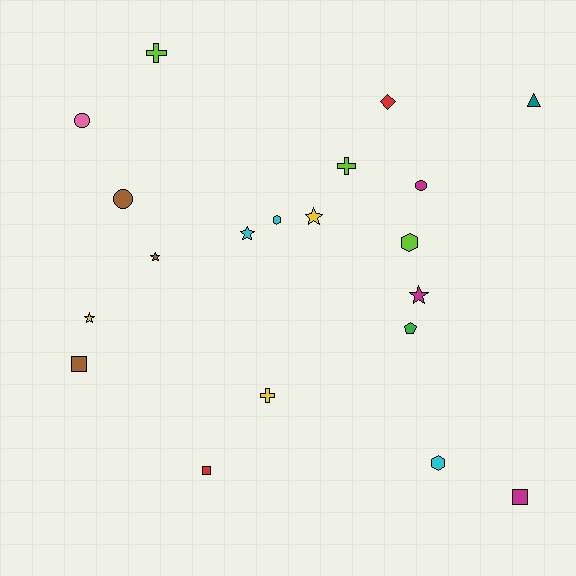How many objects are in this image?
There are 20 objects.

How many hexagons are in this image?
There are 3 hexagons.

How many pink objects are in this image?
There is 1 pink object.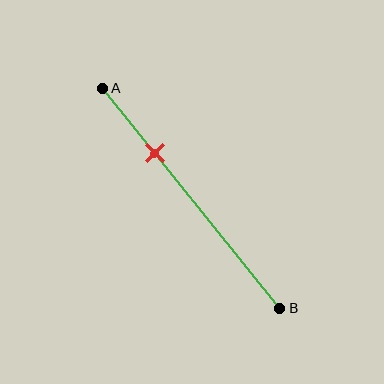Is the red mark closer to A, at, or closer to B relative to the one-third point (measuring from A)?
The red mark is closer to point A than the one-third point of segment AB.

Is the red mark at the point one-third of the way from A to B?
No, the mark is at about 30% from A, not at the 33% one-third point.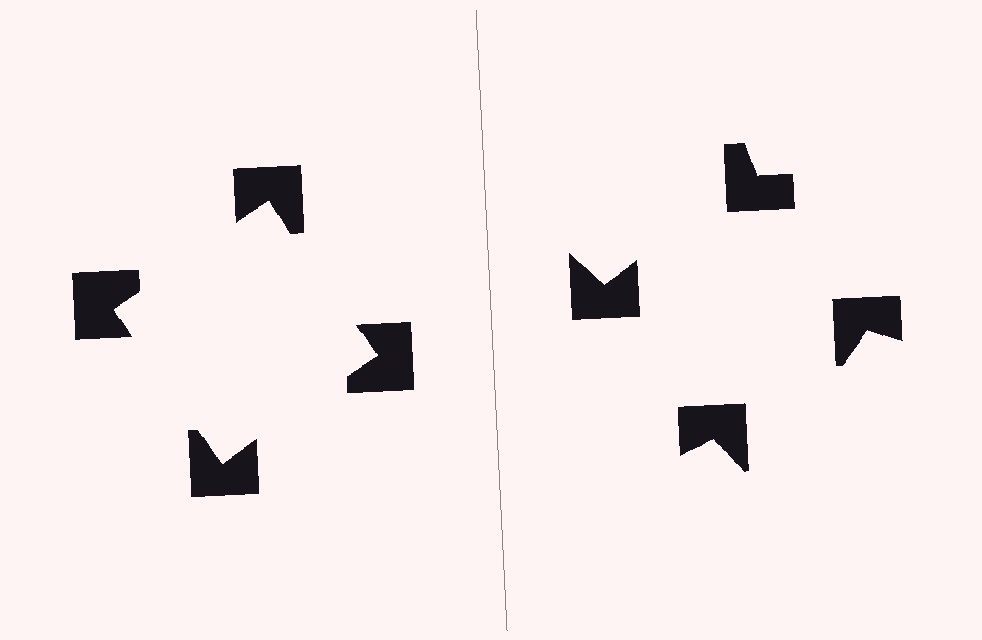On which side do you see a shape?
An illusory square appears on the left side. On the right side the wedge cuts are rotated, so no coherent shape forms.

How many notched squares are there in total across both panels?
8 — 4 on each side.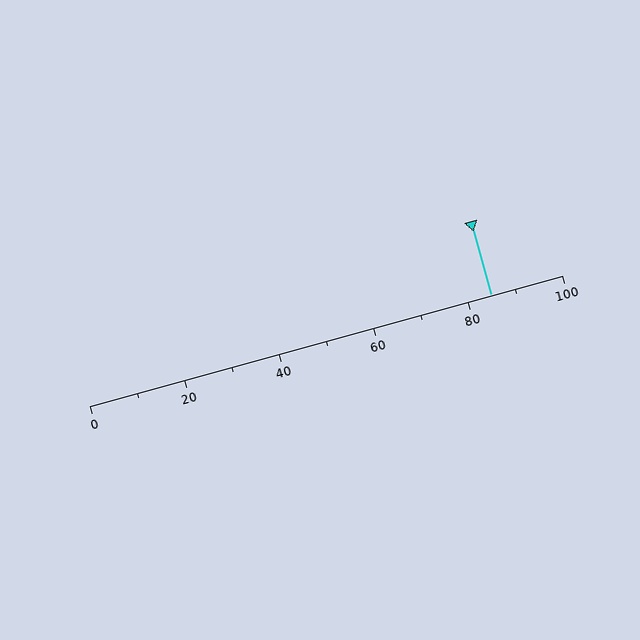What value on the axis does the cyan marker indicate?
The marker indicates approximately 85.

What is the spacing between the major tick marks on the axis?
The major ticks are spaced 20 apart.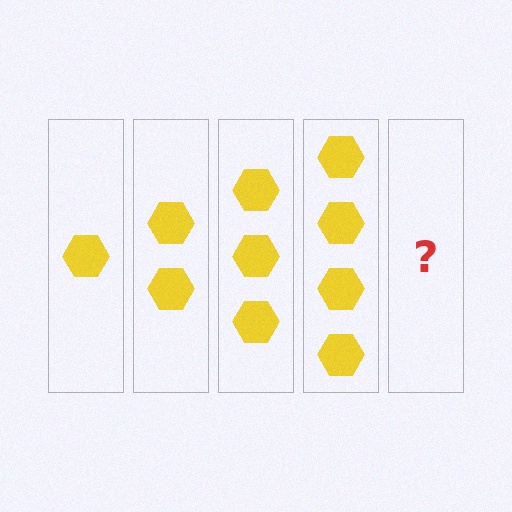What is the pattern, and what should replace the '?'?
The pattern is that each step adds one more hexagon. The '?' should be 5 hexagons.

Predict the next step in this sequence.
The next step is 5 hexagons.